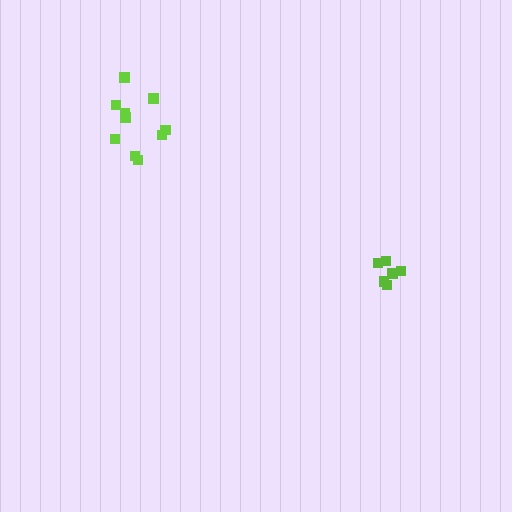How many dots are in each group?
Group 1: 10 dots, Group 2: 6 dots (16 total).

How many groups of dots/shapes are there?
There are 2 groups.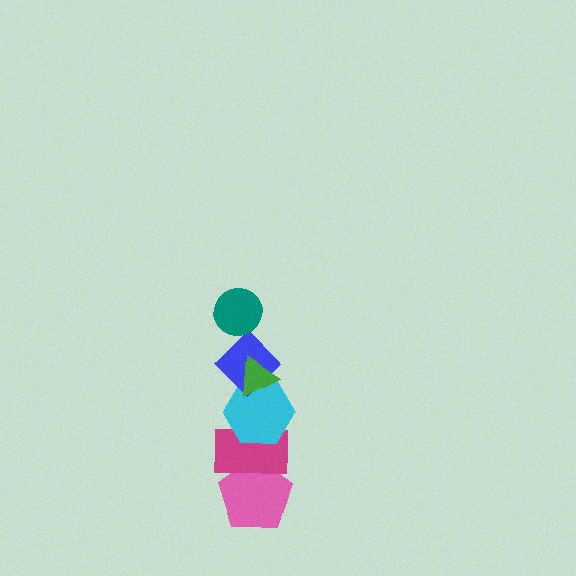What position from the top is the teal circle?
The teal circle is 1st from the top.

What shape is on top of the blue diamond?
The green triangle is on top of the blue diamond.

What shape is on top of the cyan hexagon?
The blue diamond is on top of the cyan hexagon.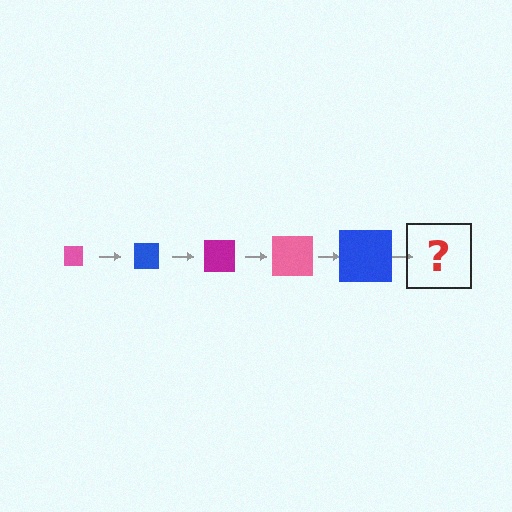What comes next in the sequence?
The next element should be a magenta square, larger than the previous one.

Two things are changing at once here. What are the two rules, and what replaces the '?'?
The two rules are that the square grows larger each step and the color cycles through pink, blue, and magenta. The '?' should be a magenta square, larger than the previous one.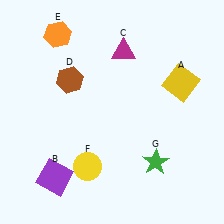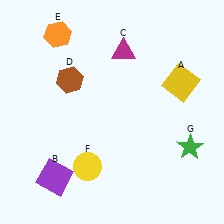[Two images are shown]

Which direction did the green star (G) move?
The green star (G) moved right.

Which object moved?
The green star (G) moved right.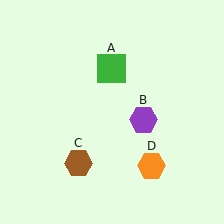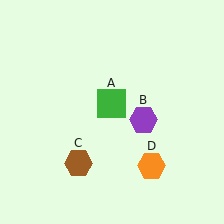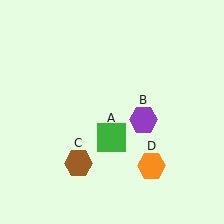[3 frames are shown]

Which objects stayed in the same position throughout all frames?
Purple hexagon (object B) and brown hexagon (object C) and orange hexagon (object D) remained stationary.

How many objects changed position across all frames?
1 object changed position: green square (object A).